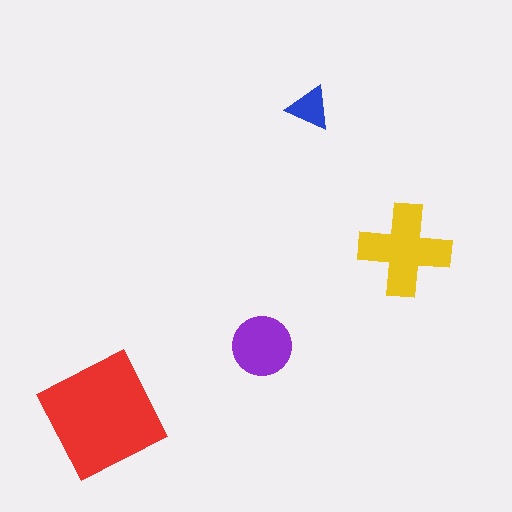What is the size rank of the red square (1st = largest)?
1st.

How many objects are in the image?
There are 4 objects in the image.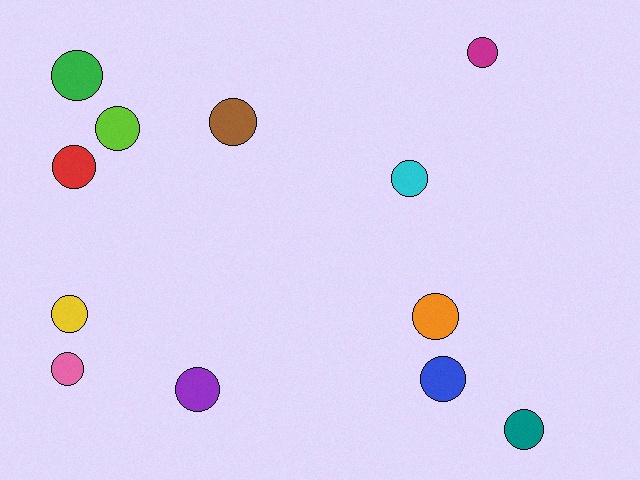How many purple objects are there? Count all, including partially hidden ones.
There is 1 purple object.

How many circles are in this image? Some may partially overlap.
There are 12 circles.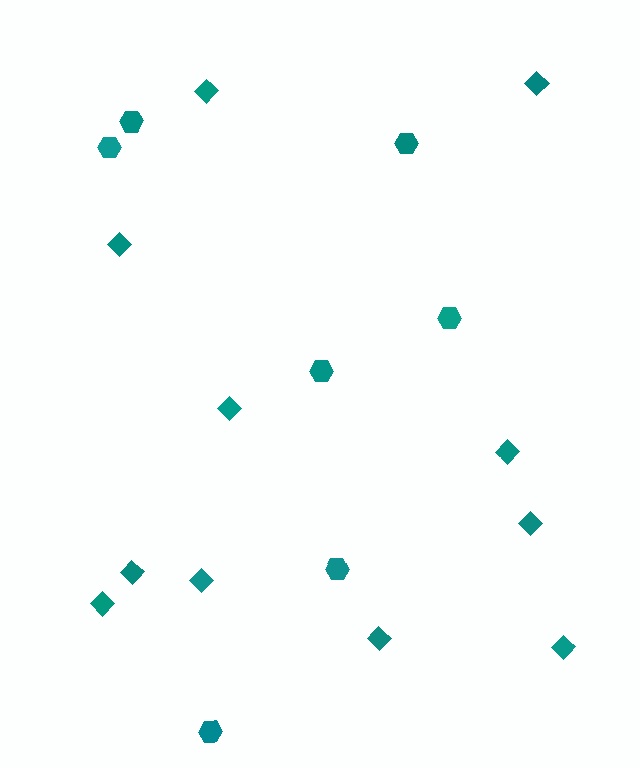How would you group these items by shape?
There are 2 groups: one group of diamonds (11) and one group of hexagons (7).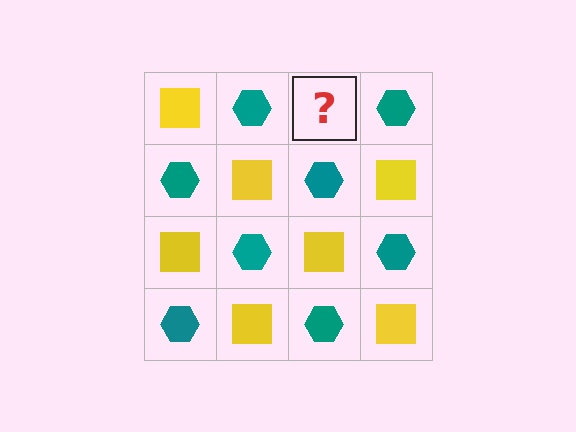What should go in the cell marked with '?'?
The missing cell should contain a yellow square.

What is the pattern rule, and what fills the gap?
The rule is that it alternates yellow square and teal hexagon in a checkerboard pattern. The gap should be filled with a yellow square.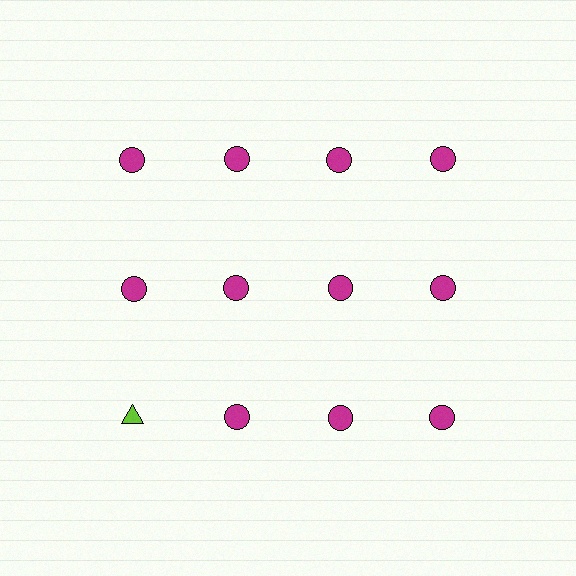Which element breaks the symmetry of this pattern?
The lime triangle in the third row, leftmost column breaks the symmetry. All other shapes are magenta circles.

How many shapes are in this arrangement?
There are 12 shapes arranged in a grid pattern.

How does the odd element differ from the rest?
It differs in both color (lime instead of magenta) and shape (triangle instead of circle).